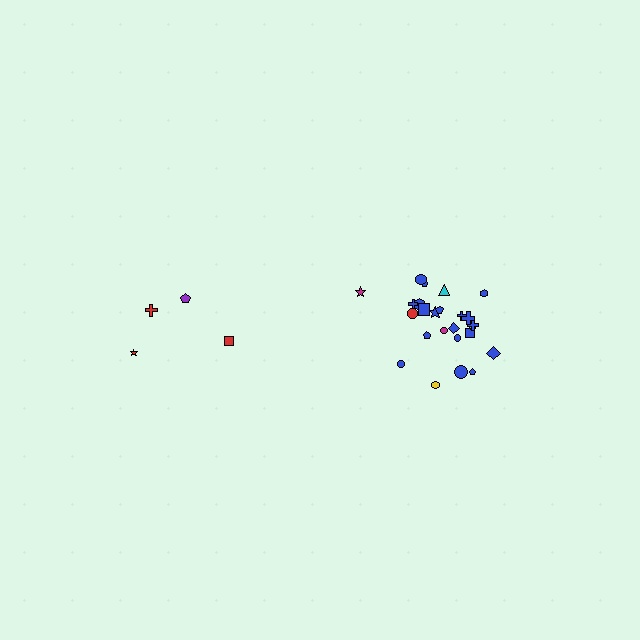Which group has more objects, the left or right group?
The right group.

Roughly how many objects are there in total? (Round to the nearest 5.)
Roughly 30 objects in total.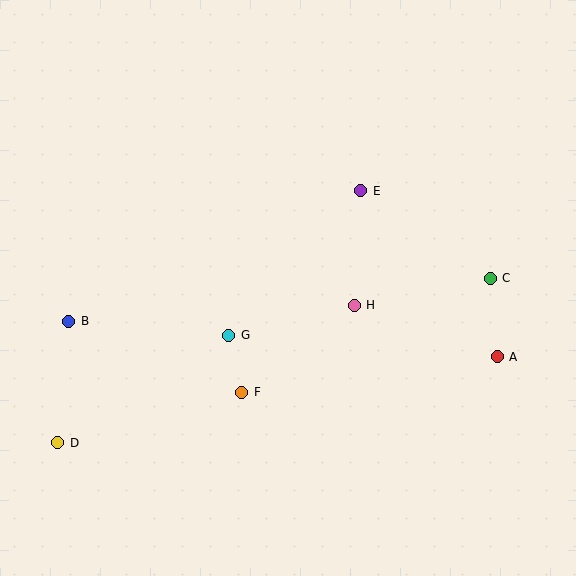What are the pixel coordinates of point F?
Point F is at (242, 392).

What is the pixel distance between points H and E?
The distance between H and E is 115 pixels.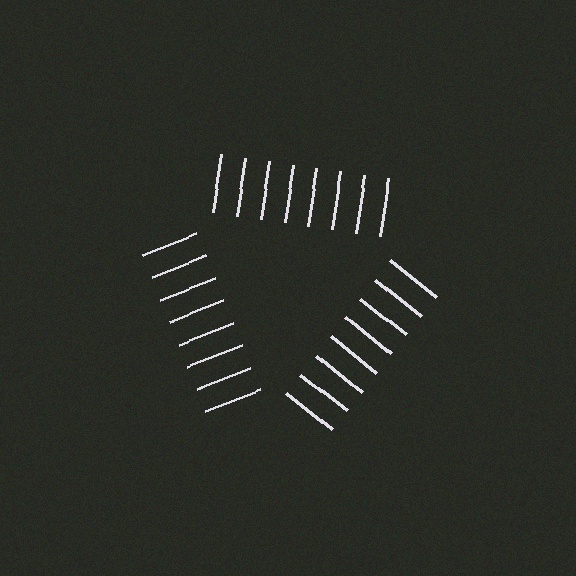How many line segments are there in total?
24 — 8 along each of the 3 edges.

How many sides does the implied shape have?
3 sides — the line-ends trace a triangle.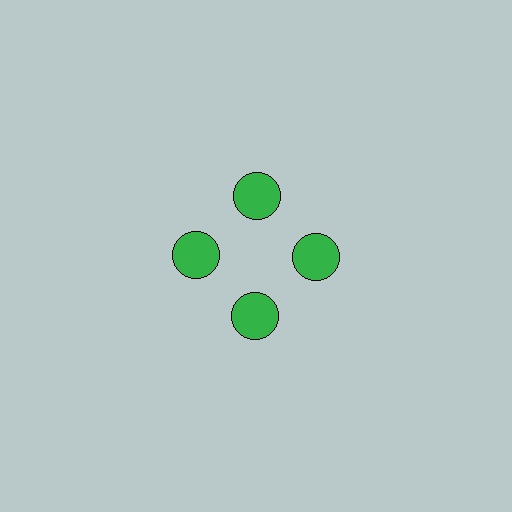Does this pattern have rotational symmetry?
Yes, this pattern has 4-fold rotational symmetry. It looks the same after rotating 90 degrees around the center.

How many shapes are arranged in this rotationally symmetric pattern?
There are 4 shapes, arranged in 4 groups of 1.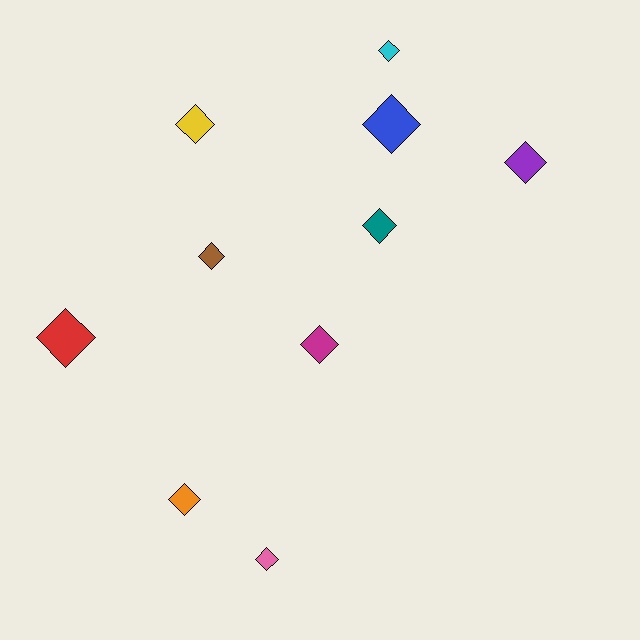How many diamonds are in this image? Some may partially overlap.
There are 10 diamonds.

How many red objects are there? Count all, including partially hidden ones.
There is 1 red object.